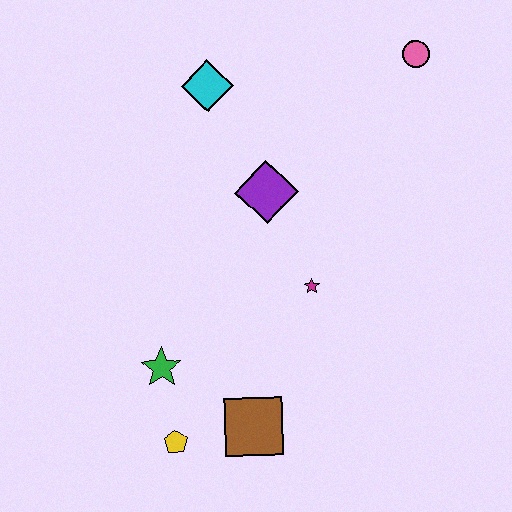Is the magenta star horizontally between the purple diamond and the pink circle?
Yes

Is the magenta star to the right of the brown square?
Yes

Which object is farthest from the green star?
The pink circle is farthest from the green star.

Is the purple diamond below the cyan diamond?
Yes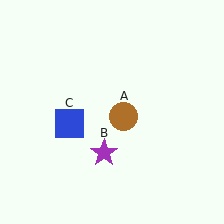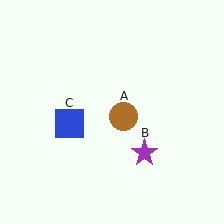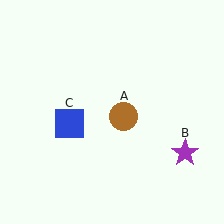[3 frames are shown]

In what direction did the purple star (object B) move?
The purple star (object B) moved right.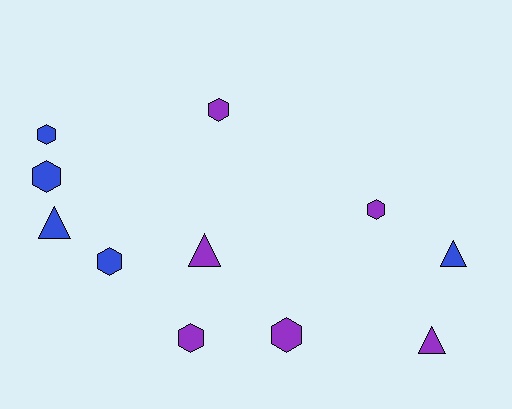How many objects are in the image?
There are 11 objects.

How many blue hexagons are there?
There are 3 blue hexagons.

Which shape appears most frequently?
Hexagon, with 7 objects.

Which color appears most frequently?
Purple, with 6 objects.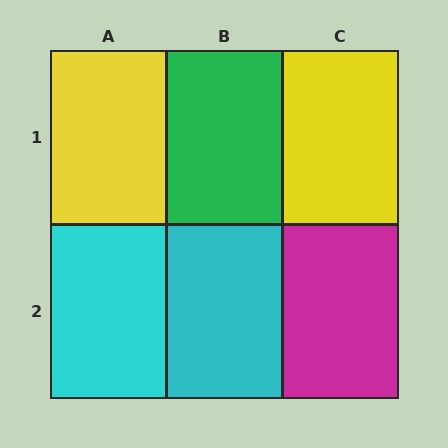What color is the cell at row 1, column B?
Green.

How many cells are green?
1 cell is green.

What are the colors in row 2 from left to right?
Cyan, cyan, magenta.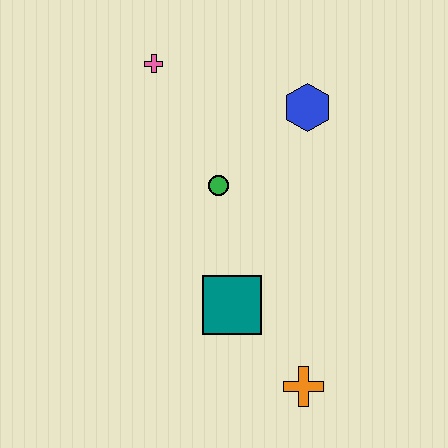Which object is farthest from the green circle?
The orange cross is farthest from the green circle.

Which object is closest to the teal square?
The orange cross is closest to the teal square.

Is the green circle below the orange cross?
No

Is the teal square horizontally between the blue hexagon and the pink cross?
Yes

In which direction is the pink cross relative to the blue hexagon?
The pink cross is to the left of the blue hexagon.